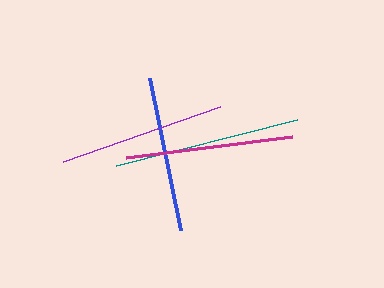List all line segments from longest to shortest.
From longest to shortest: teal, magenta, purple, blue.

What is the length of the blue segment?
The blue segment is approximately 155 pixels long.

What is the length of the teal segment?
The teal segment is approximately 187 pixels long.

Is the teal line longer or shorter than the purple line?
The teal line is longer than the purple line.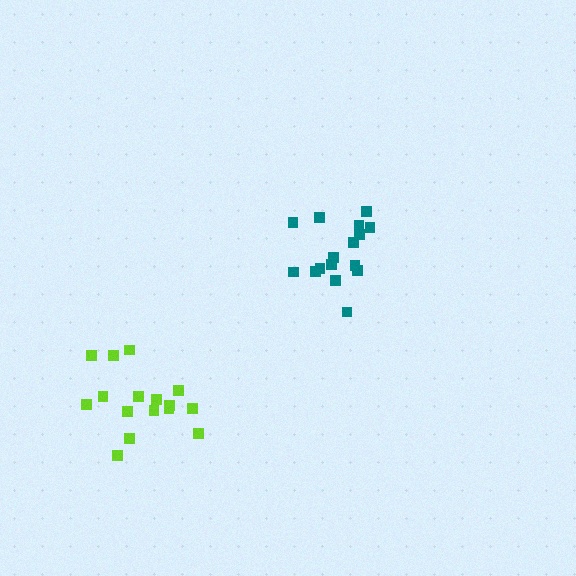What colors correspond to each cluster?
The clusters are colored: teal, lime.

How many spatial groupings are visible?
There are 2 spatial groupings.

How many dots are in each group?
Group 1: 16 dots, Group 2: 16 dots (32 total).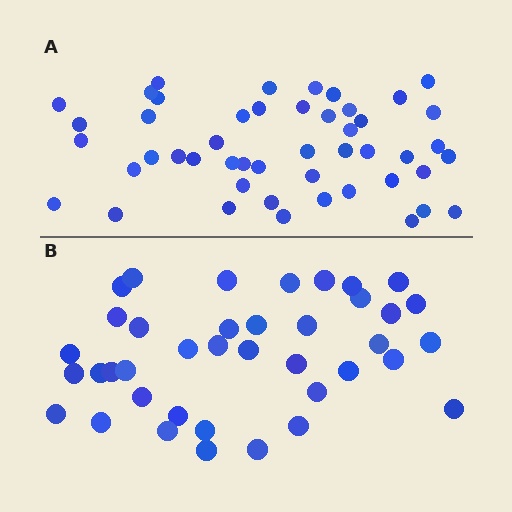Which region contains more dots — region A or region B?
Region A (the top region) has more dots.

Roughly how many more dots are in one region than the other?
Region A has roughly 8 or so more dots than region B.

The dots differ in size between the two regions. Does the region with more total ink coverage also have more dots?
No. Region B has more total ink coverage because its dots are larger, but region A actually contains more individual dots. Total area can be misleading — the number of items is what matters here.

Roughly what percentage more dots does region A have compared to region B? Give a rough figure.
About 25% more.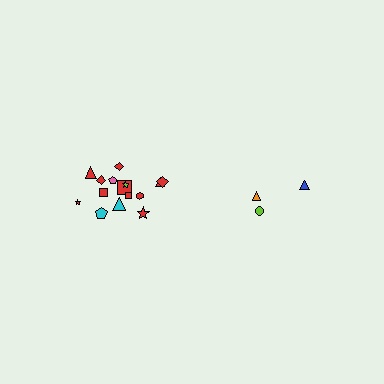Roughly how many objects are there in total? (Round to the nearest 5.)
Roughly 20 objects in total.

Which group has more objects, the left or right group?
The left group.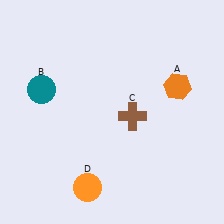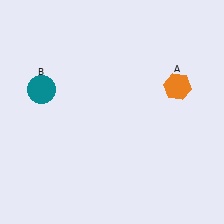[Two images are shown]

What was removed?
The brown cross (C), the orange circle (D) were removed in Image 2.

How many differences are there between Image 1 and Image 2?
There are 2 differences between the two images.